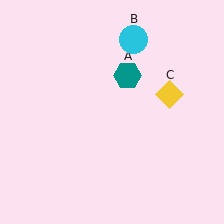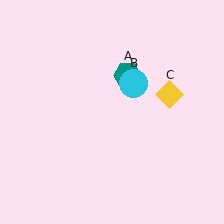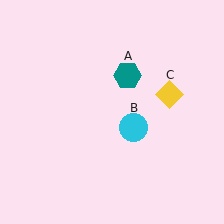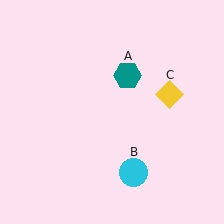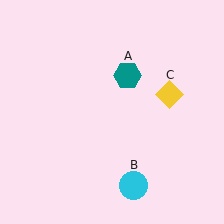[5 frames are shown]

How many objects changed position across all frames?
1 object changed position: cyan circle (object B).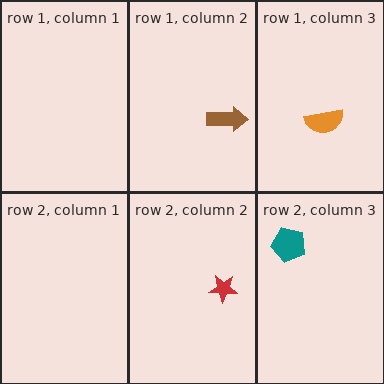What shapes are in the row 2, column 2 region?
The red star.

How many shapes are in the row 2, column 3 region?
1.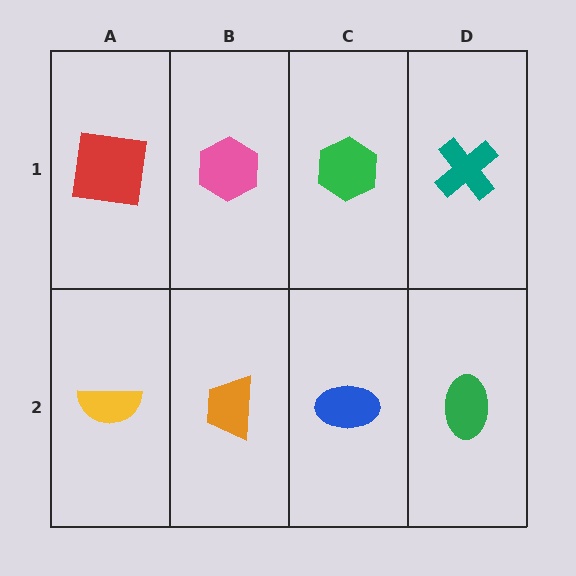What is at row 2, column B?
An orange trapezoid.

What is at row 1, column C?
A green hexagon.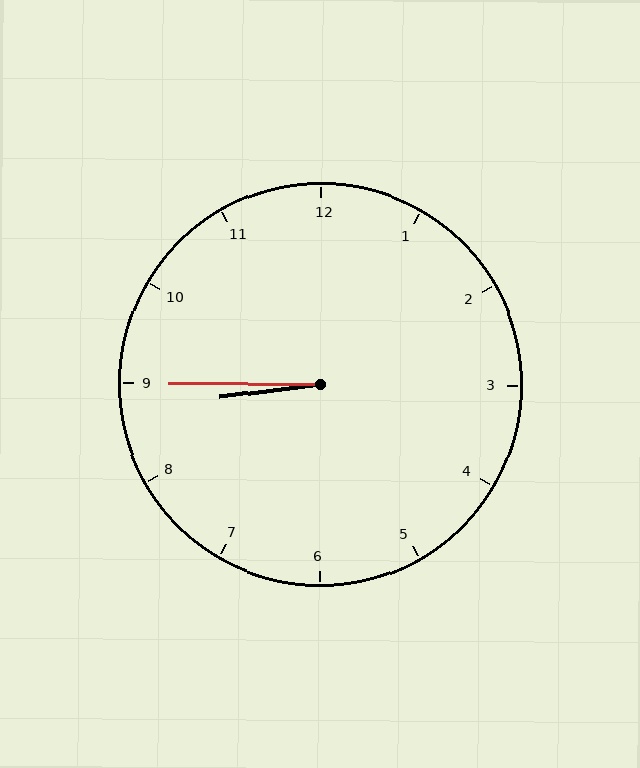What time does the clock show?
8:45.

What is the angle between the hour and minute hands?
Approximately 8 degrees.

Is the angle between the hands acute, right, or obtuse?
It is acute.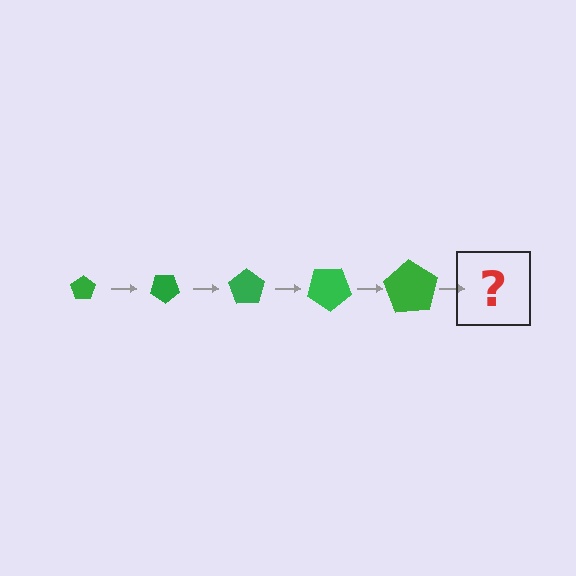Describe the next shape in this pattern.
It should be a pentagon, larger than the previous one and rotated 175 degrees from the start.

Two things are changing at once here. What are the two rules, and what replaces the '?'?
The two rules are that the pentagon grows larger each step and it rotates 35 degrees each step. The '?' should be a pentagon, larger than the previous one and rotated 175 degrees from the start.